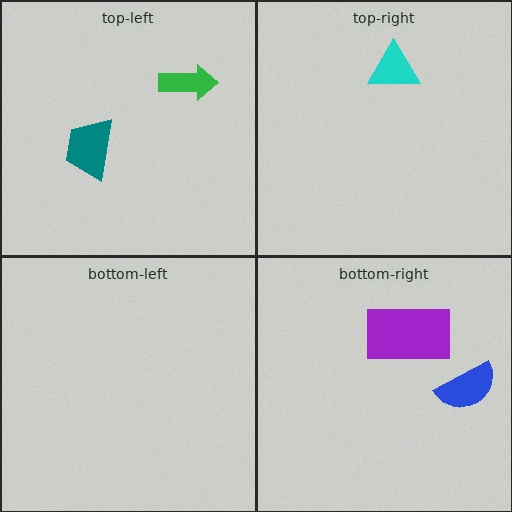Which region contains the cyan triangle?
The top-right region.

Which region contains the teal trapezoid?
The top-left region.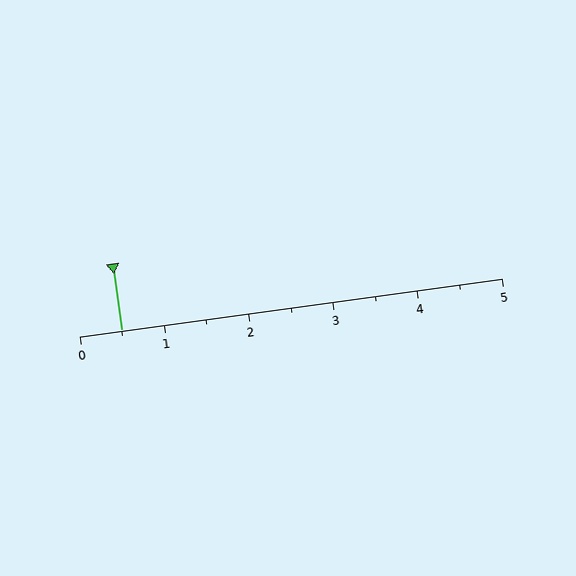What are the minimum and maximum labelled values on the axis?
The axis runs from 0 to 5.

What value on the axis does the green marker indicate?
The marker indicates approximately 0.5.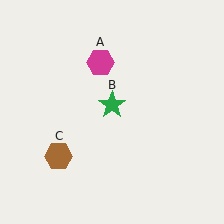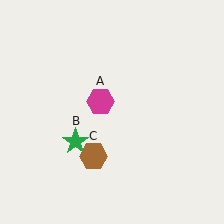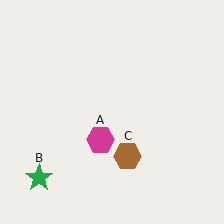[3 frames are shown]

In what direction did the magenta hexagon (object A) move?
The magenta hexagon (object A) moved down.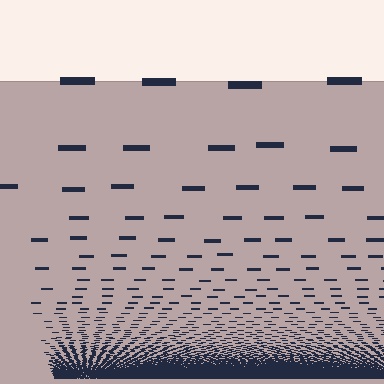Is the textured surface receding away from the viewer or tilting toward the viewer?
The surface appears to tilt toward the viewer. Texture elements get larger and sparser toward the top.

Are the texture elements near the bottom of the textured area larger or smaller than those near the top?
Smaller. The gradient is inverted — elements near the bottom are smaller and denser.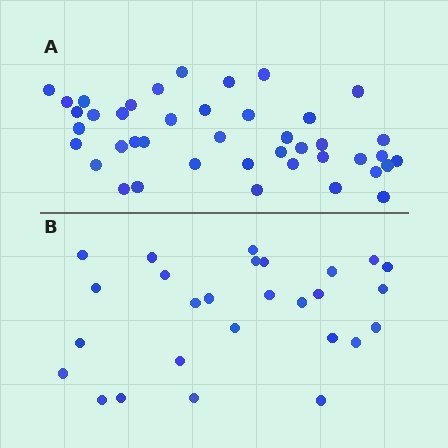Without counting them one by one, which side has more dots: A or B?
Region A (the top region) has more dots.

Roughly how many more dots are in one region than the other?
Region A has approximately 15 more dots than region B.